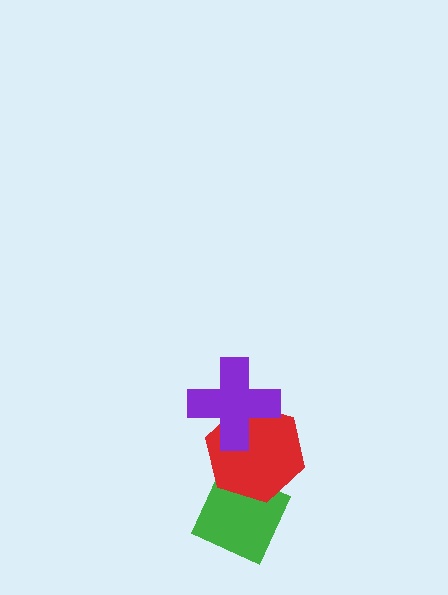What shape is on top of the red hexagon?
The purple cross is on top of the red hexagon.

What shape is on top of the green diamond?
The red hexagon is on top of the green diamond.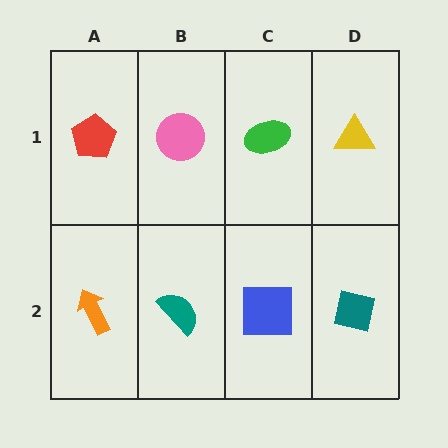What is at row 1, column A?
A red pentagon.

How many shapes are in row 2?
4 shapes.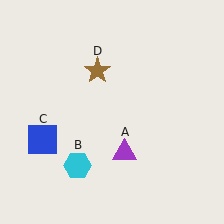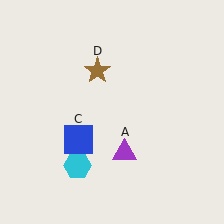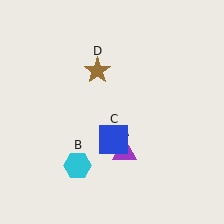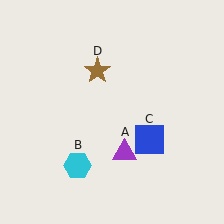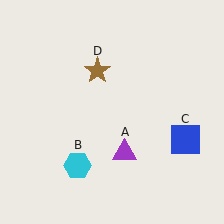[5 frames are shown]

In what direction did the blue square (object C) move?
The blue square (object C) moved right.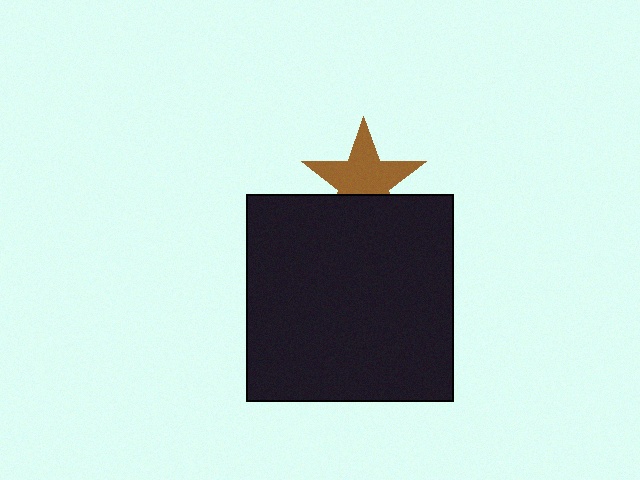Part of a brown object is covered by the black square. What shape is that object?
It is a star.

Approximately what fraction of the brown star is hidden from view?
Roughly 33% of the brown star is hidden behind the black square.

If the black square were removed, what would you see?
You would see the complete brown star.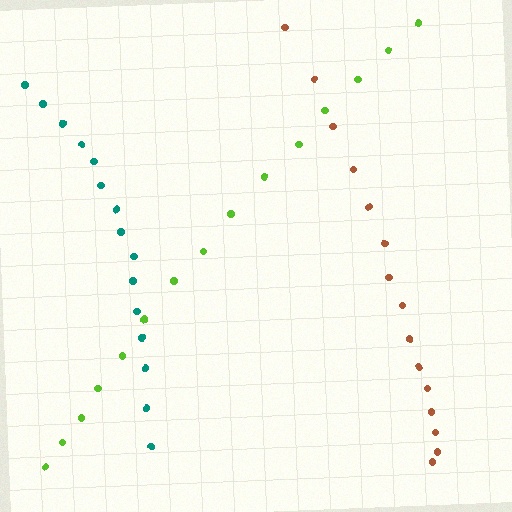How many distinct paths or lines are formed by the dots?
There are 3 distinct paths.